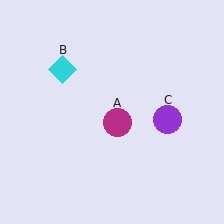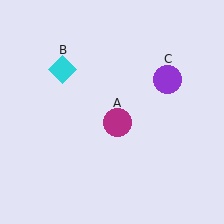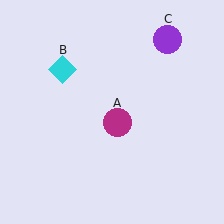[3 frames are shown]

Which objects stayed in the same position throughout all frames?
Magenta circle (object A) and cyan diamond (object B) remained stationary.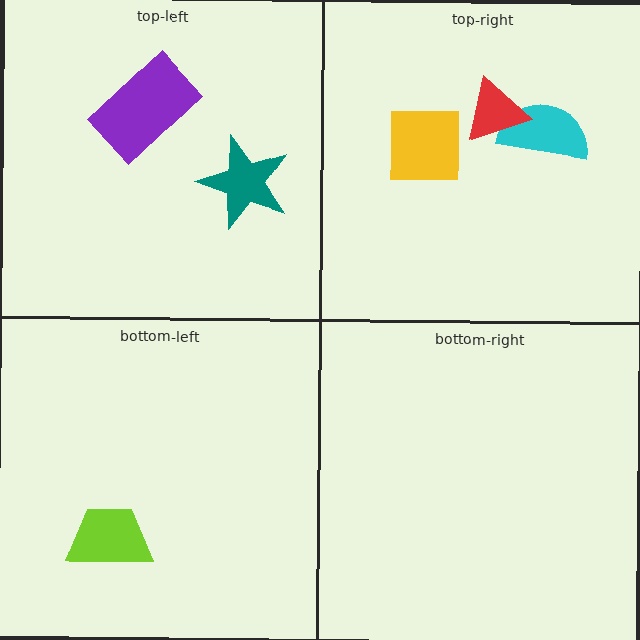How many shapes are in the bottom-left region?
1.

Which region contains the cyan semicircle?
The top-right region.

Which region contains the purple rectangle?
The top-left region.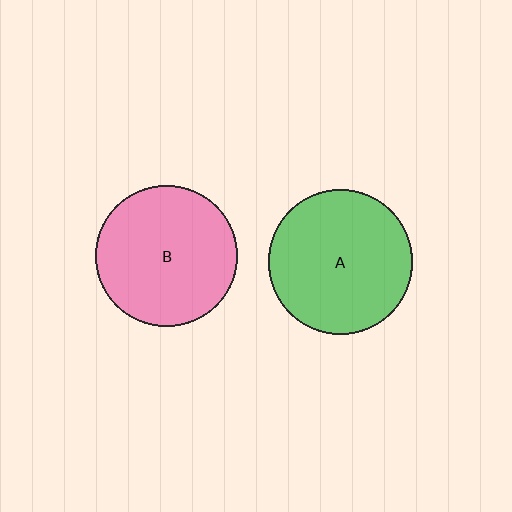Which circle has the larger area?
Circle A (green).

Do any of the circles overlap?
No, none of the circles overlap.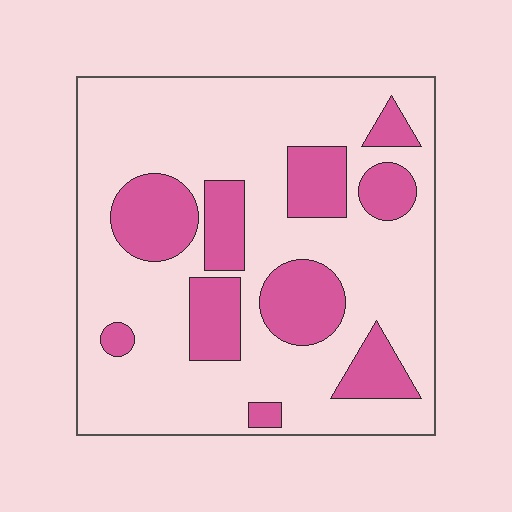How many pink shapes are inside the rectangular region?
10.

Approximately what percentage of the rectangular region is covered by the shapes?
Approximately 25%.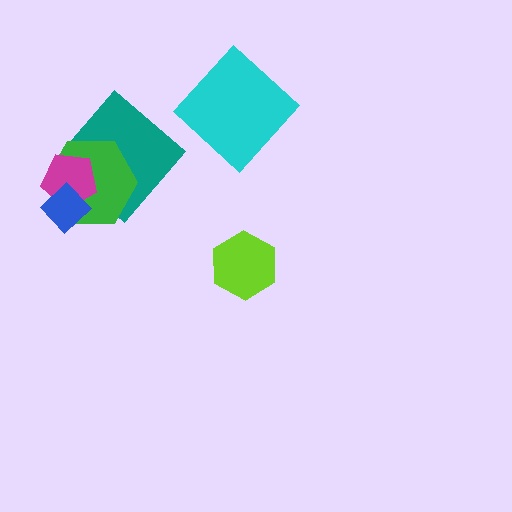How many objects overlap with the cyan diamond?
0 objects overlap with the cyan diamond.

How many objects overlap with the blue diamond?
2 objects overlap with the blue diamond.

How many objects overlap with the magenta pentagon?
3 objects overlap with the magenta pentagon.